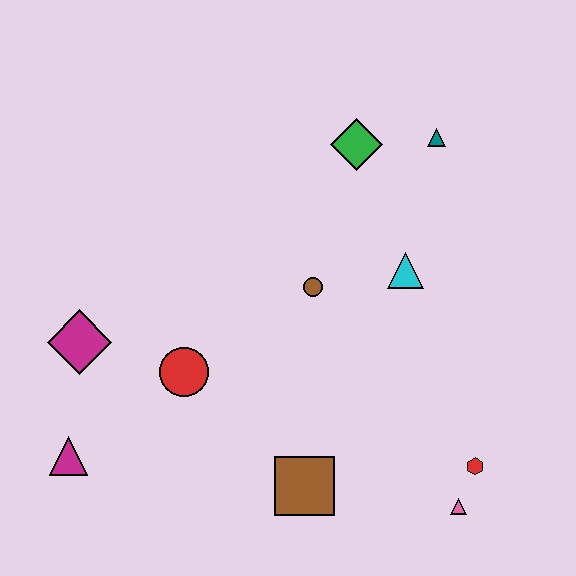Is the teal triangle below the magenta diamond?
No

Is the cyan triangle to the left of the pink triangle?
Yes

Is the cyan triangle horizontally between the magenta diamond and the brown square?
No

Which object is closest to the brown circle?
The cyan triangle is closest to the brown circle.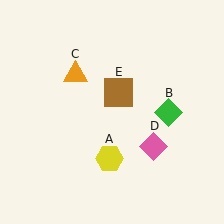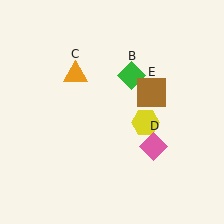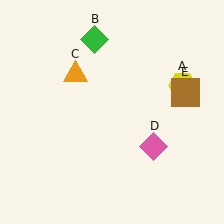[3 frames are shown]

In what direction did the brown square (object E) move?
The brown square (object E) moved right.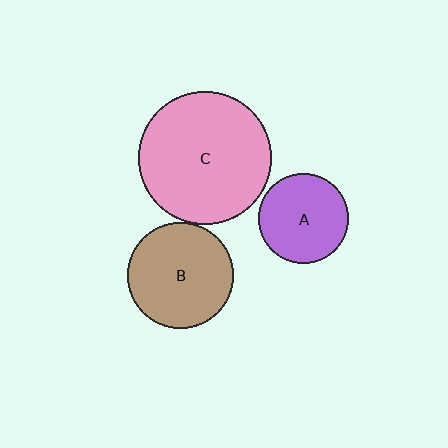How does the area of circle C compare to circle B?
Approximately 1.6 times.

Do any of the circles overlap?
No, none of the circles overlap.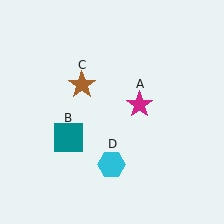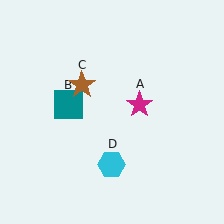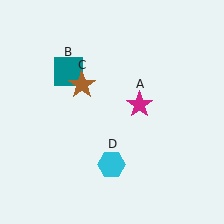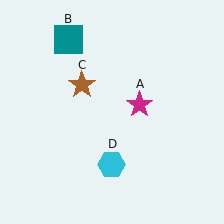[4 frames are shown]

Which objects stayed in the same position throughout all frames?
Magenta star (object A) and brown star (object C) and cyan hexagon (object D) remained stationary.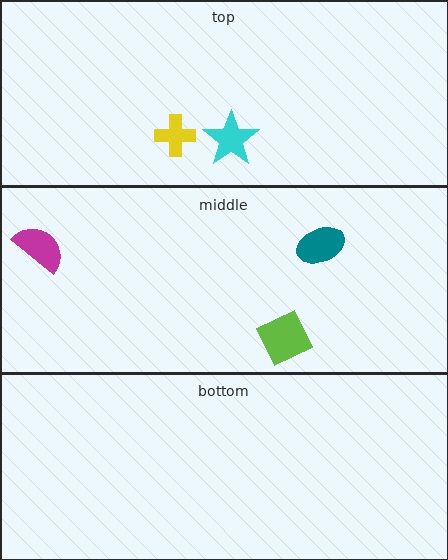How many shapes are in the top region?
2.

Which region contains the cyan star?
The top region.